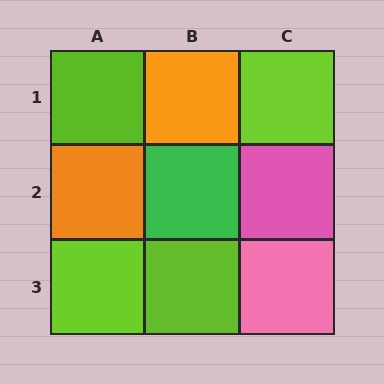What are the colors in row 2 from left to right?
Orange, green, pink.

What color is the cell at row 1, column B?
Orange.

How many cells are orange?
2 cells are orange.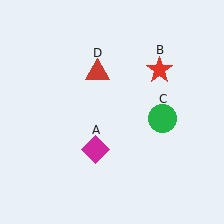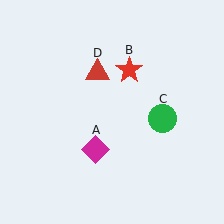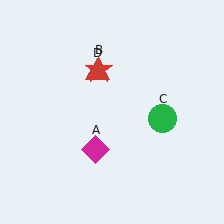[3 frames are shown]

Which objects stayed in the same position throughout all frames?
Magenta diamond (object A) and green circle (object C) and red triangle (object D) remained stationary.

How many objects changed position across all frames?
1 object changed position: red star (object B).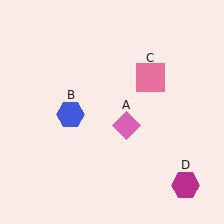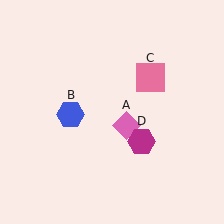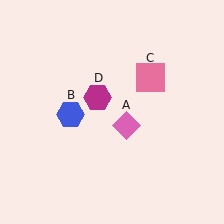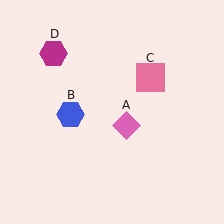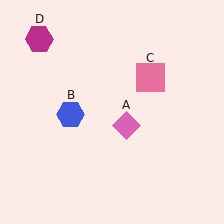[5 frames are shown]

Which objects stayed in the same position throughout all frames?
Pink diamond (object A) and blue hexagon (object B) and pink square (object C) remained stationary.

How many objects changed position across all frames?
1 object changed position: magenta hexagon (object D).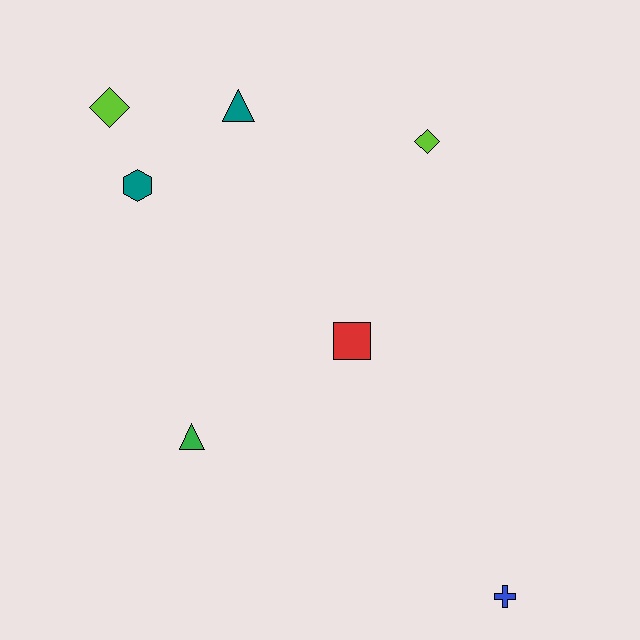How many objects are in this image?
There are 7 objects.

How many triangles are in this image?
There are 2 triangles.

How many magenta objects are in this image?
There are no magenta objects.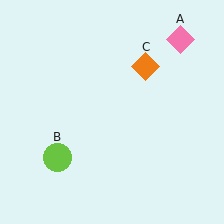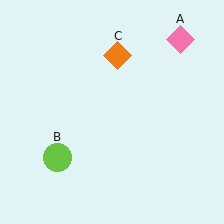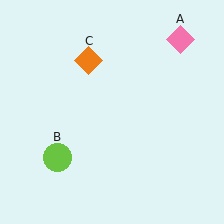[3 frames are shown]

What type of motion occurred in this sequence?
The orange diamond (object C) rotated counterclockwise around the center of the scene.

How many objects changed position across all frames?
1 object changed position: orange diamond (object C).